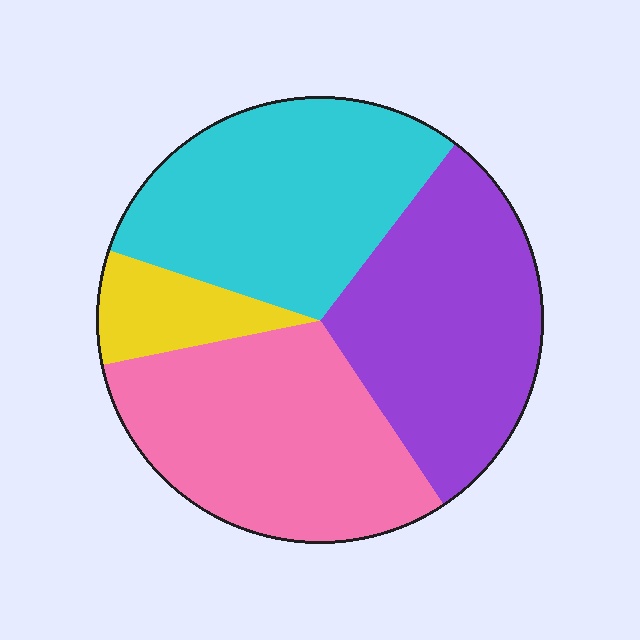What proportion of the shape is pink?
Pink covers about 30% of the shape.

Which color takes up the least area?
Yellow, at roughly 10%.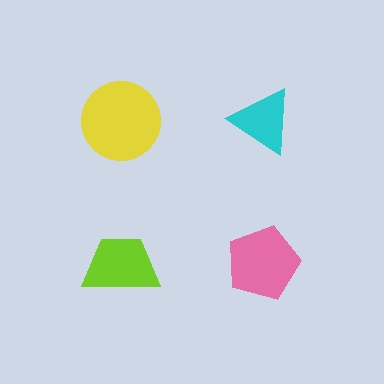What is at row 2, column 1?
A lime trapezoid.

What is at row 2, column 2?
A pink pentagon.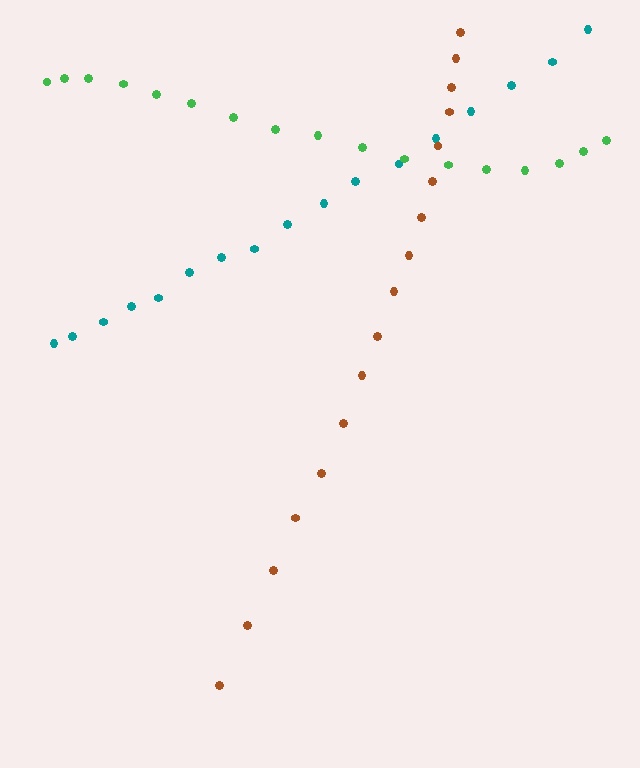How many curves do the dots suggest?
There are 3 distinct paths.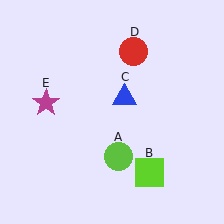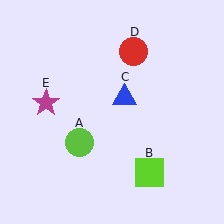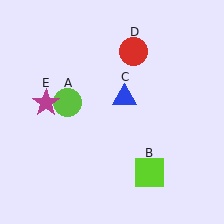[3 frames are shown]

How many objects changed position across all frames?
1 object changed position: lime circle (object A).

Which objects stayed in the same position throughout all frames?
Lime square (object B) and blue triangle (object C) and red circle (object D) and magenta star (object E) remained stationary.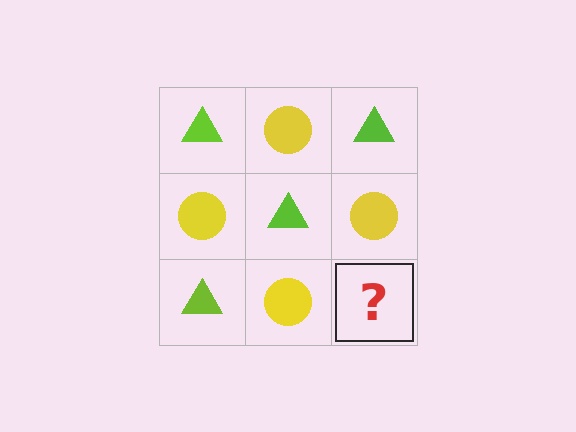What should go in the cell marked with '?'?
The missing cell should contain a lime triangle.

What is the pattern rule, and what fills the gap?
The rule is that it alternates lime triangle and yellow circle in a checkerboard pattern. The gap should be filled with a lime triangle.